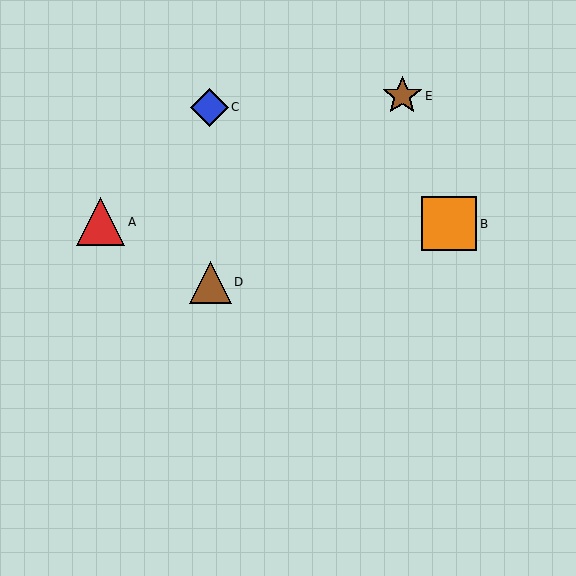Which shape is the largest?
The orange square (labeled B) is the largest.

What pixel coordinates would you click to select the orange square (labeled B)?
Click at (449, 224) to select the orange square B.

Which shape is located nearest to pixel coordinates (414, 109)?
The brown star (labeled E) at (402, 96) is nearest to that location.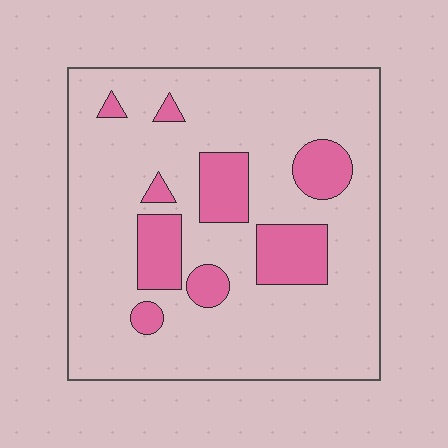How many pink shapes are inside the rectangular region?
9.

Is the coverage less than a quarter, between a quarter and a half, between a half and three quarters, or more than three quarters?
Less than a quarter.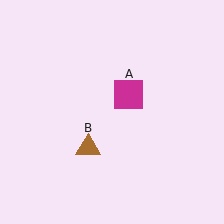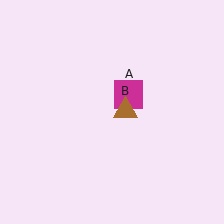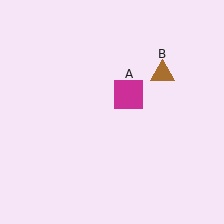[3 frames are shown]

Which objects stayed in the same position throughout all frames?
Magenta square (object A) remained stationary.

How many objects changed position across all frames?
1 object changed position: brown triangle (object B).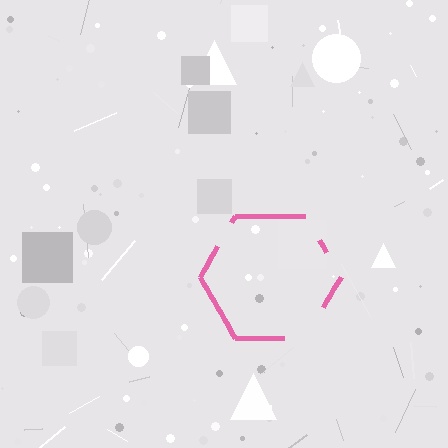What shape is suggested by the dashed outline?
The dashed outline suggests a hexagon.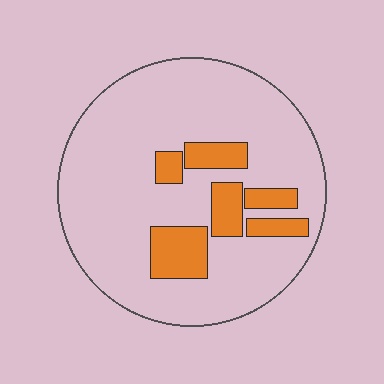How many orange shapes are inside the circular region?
6.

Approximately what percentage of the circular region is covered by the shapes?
Approximately 15%.